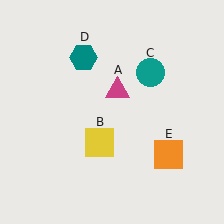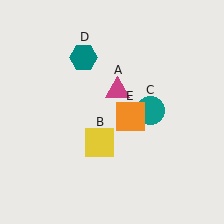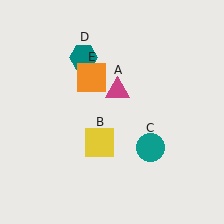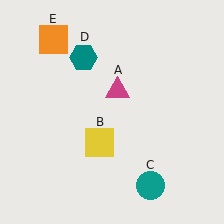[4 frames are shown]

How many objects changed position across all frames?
2 objects changed position: teal circle (object C), orange square (object E).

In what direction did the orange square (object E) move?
The orange square (object E) moved up and to the left.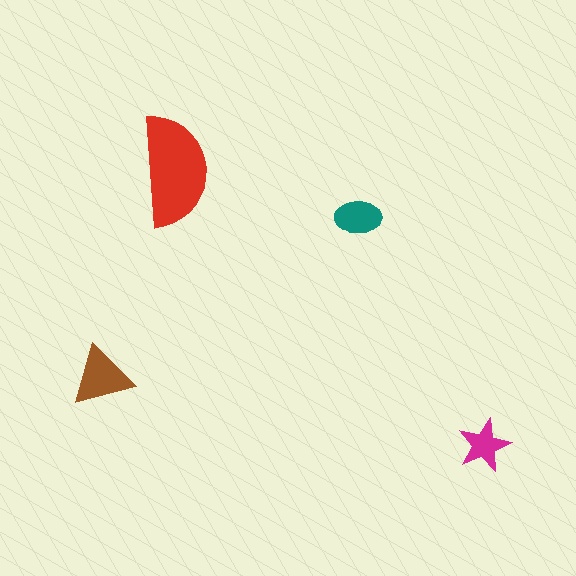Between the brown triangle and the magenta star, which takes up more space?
The brown triangle.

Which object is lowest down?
The magenta star is bottommost.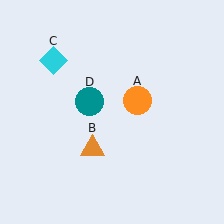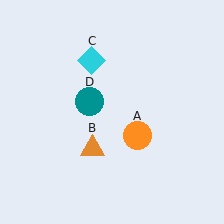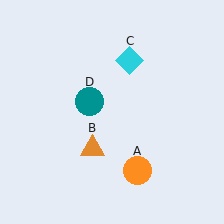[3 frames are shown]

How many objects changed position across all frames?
2 objects changed position: orange circle (object A), cyan diamond (object C).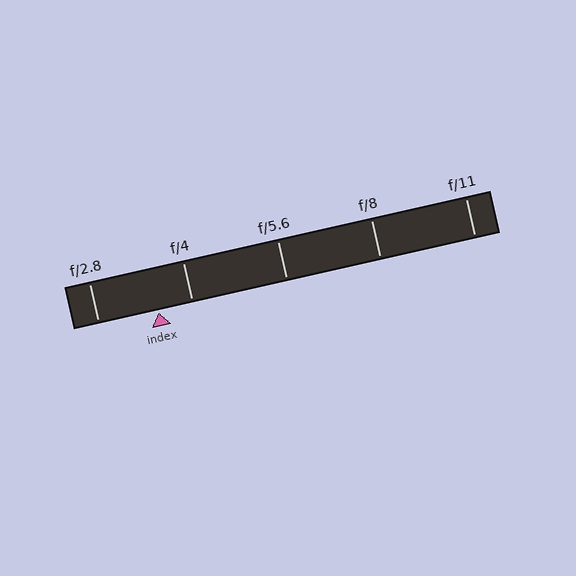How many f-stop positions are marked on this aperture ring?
There are 5 f-stop positions marked.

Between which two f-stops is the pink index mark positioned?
The index mark is between f/2.8 and f/4.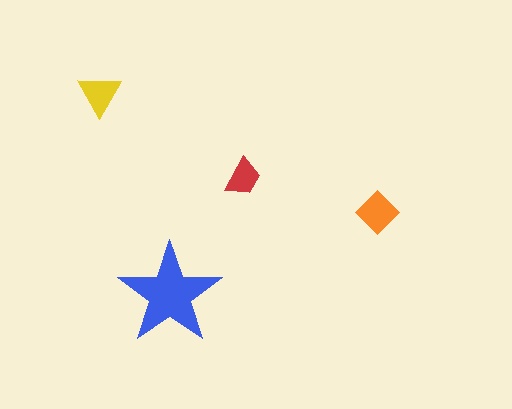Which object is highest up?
The yellow triangle is topmost.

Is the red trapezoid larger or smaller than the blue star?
Smaller.